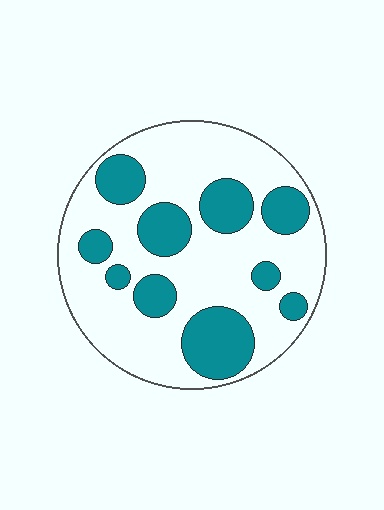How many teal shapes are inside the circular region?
10.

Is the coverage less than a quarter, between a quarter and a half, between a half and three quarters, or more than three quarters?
Between a quarter and a half.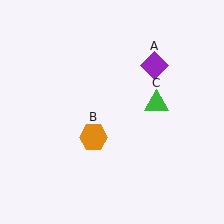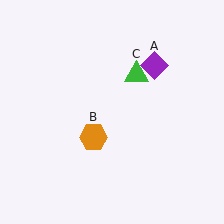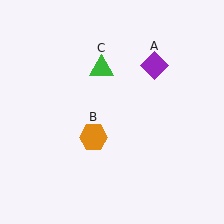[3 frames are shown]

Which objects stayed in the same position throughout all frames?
Purple diamond (object A) and orange hexagon (object B) remained stationary.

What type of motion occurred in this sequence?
The green triangle (object C) rotated counterclockwise around the center of the scene.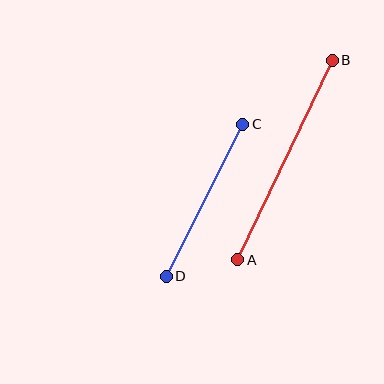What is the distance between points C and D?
The distance is approximately 170 pixels.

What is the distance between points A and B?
The distance is approximately 221 pixels.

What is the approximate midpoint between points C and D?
The midpoint is at approximately (205, 200) pixels.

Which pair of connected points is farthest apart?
Points A and B are farthest apart.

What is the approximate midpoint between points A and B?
The midpoint is at approximately (285, 160) pixels.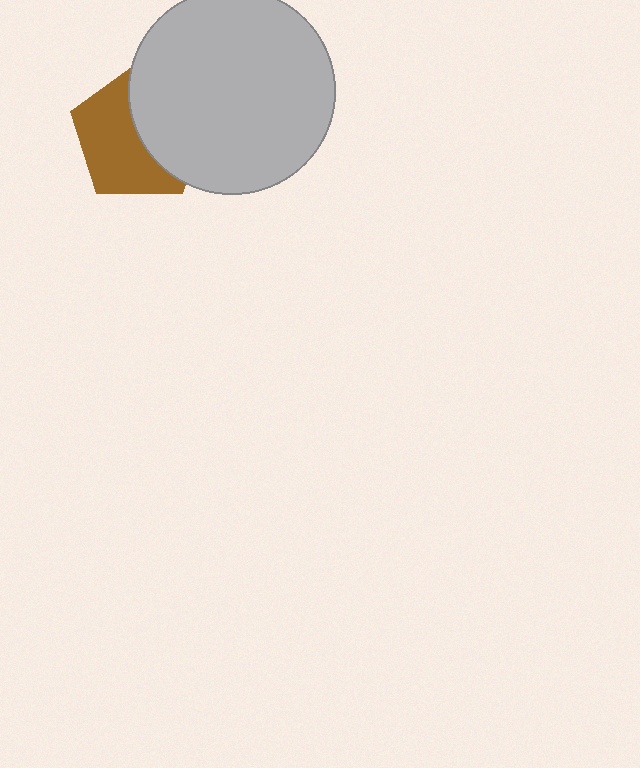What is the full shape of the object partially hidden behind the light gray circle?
The partially hidden object is a brown pentagon.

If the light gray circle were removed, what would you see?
You would see the complete brown pentagon.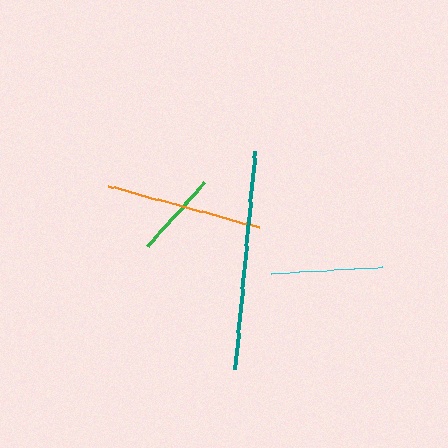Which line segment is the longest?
The teal line is the longest at approximately 219 pixels.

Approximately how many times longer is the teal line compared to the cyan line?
The teal line is approximately 2.0 times the length of the cyan line.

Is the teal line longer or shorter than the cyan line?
The teal line is longer than the cyan line.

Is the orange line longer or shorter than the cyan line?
The orange line is longer than the cyan line.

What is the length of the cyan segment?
The cyan segment is approximately 111 pixels long.